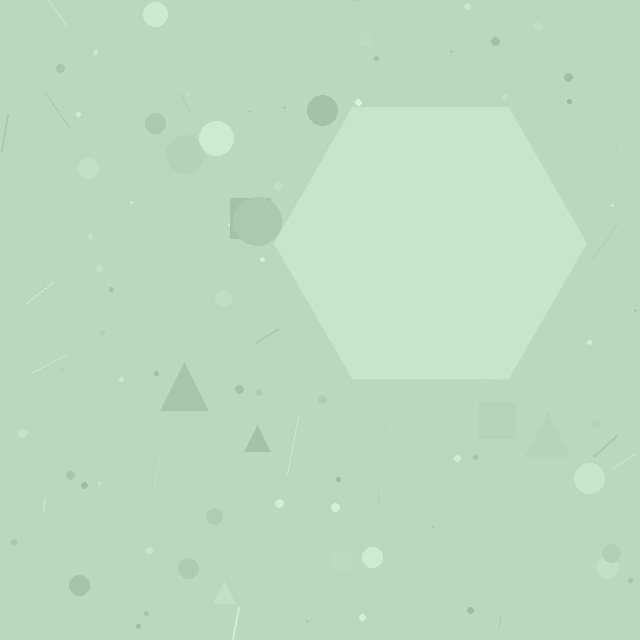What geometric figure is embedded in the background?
A hexagon is embedded in the background.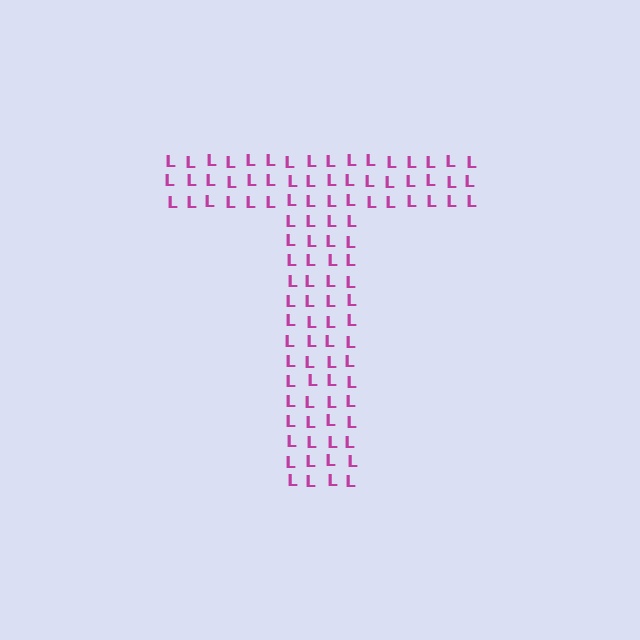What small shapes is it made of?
It is made of small letter L's.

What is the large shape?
The large shape is the letter T.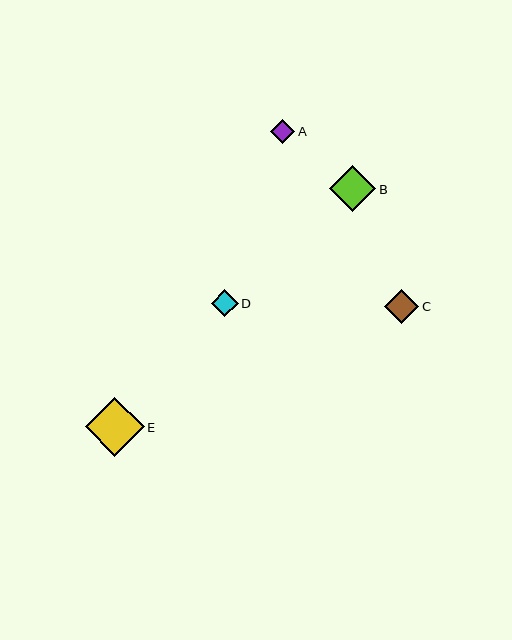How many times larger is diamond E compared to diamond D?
Diamond E is approximately 2.2 times the size of diamond D.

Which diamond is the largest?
Diamond E is the largest with a size of approximately 59 pixels.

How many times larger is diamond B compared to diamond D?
Diamond B is approximately 1.7 times the size of diamond D.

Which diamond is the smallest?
Diamond A is the smallest with a size of approximately 24 pixels.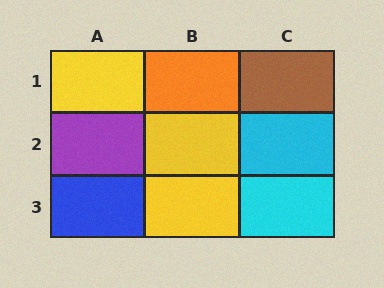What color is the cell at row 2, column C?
Cyan.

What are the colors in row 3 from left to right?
Blue, yellow, cyan.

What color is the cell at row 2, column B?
Yellow.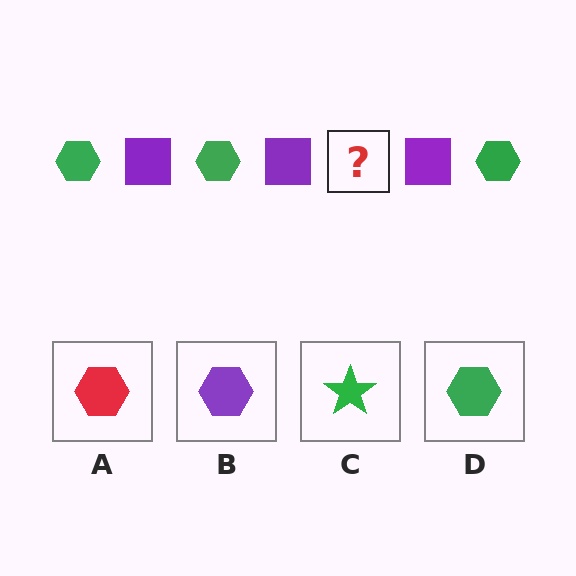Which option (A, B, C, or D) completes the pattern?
D.